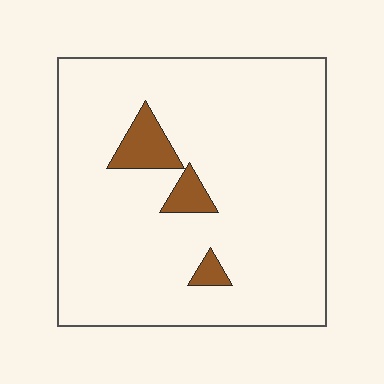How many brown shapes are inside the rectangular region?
3.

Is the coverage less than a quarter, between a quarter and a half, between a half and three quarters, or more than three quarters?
Less than a quarter.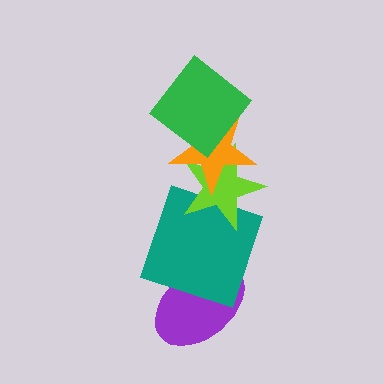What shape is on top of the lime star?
The orange star is on top of the lime star.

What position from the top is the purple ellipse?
The purple ellipse is 5th from the top.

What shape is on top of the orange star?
The green diamond is on top of the orange star.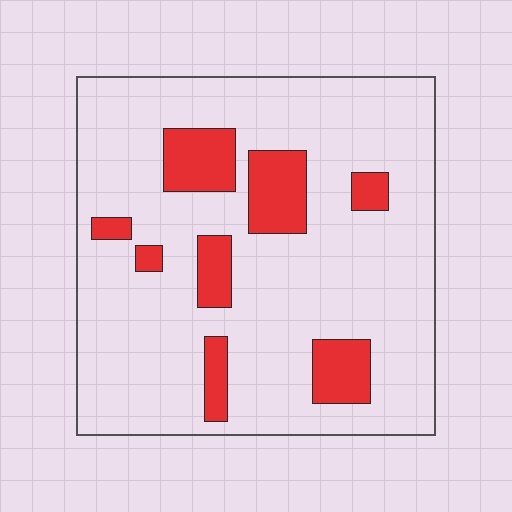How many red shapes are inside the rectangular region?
8.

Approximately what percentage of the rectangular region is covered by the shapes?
Approximately 15%.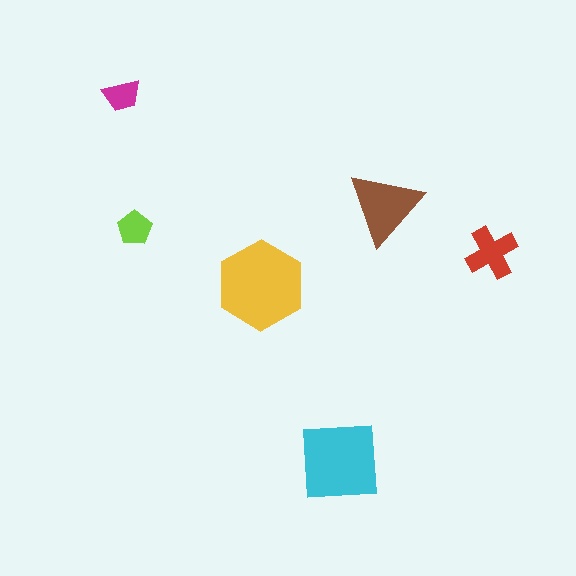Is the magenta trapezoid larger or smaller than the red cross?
Smaller.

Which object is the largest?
The yellow hexagon.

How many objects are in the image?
There are 6 objects in the image.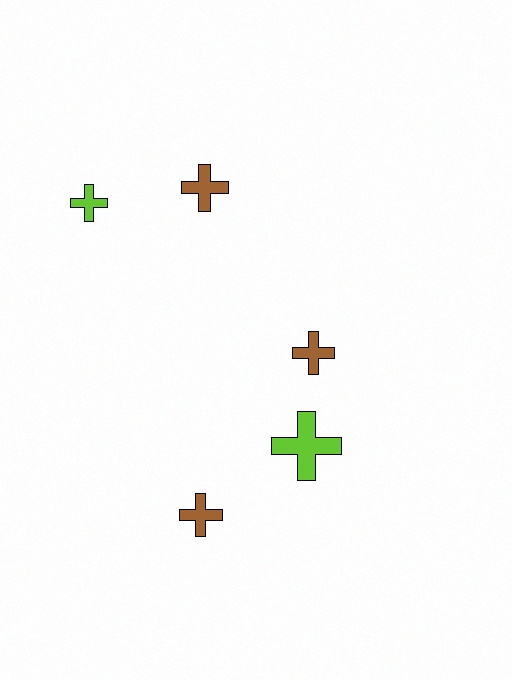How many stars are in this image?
There are no stars.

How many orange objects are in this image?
There are no orange objects.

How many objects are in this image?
There are 5 objects.